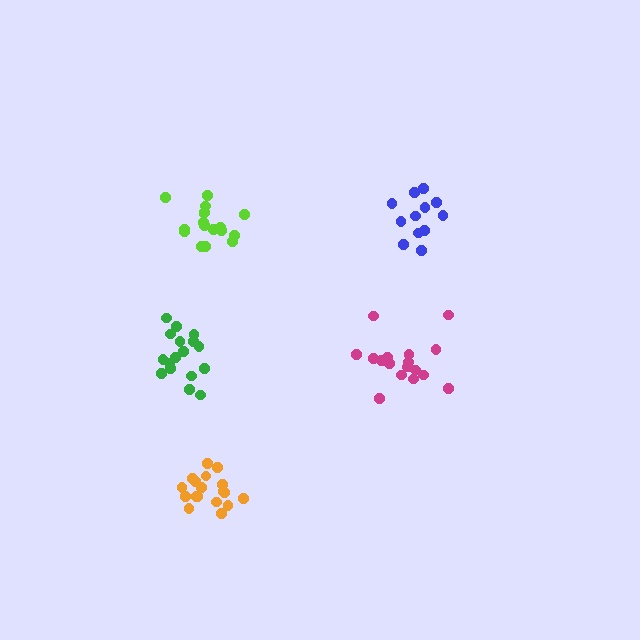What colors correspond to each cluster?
The clusters are colored: magenta, blue, green, lime, orange.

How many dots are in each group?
Group 1: 17 dots, Group 2: 12 dots, Group 3: 17 dots, Group 4: 18 dots, Group 5: 18 dots (82 total).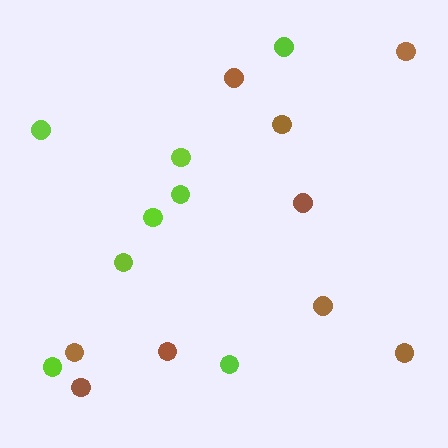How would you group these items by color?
There are 2 groups: one group of lime circles (8) and one group of brown circles (9).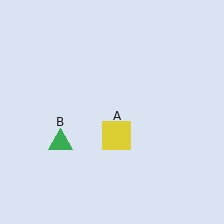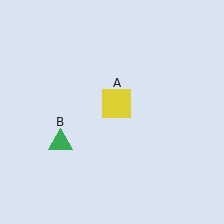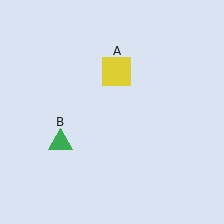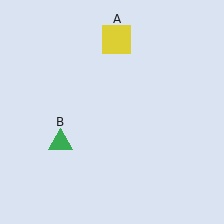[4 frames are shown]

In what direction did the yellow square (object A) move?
The yellow square (object A) moved up.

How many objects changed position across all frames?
1 object changed position: yellow square (object A).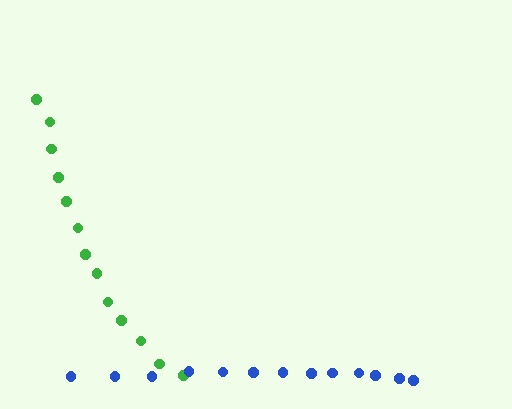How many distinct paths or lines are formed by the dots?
There are 2 distinct paths.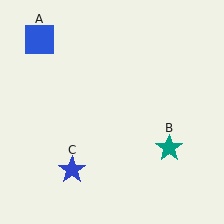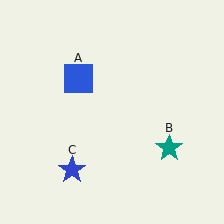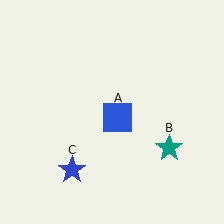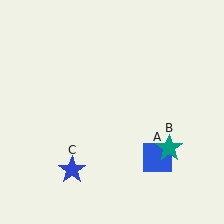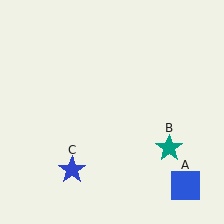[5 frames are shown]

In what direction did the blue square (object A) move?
The blue square (object A) moved down and to the right.